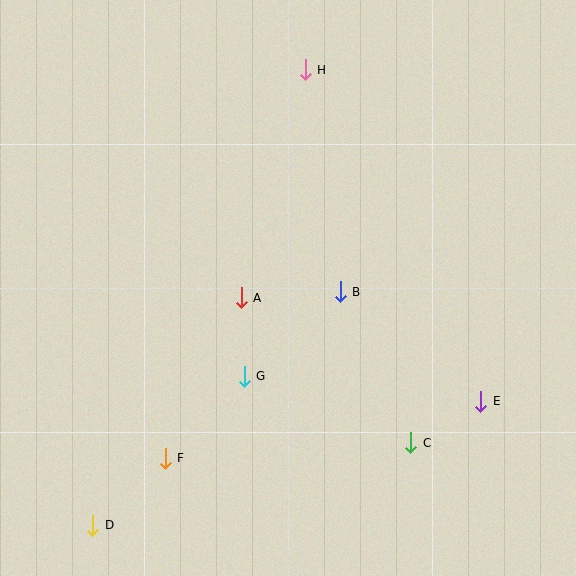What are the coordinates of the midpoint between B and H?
The midpoint between B and H is at (323, 181).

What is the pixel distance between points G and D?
The distance between G and D is 213 pixels.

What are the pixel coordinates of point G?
Point G is at (244, 376).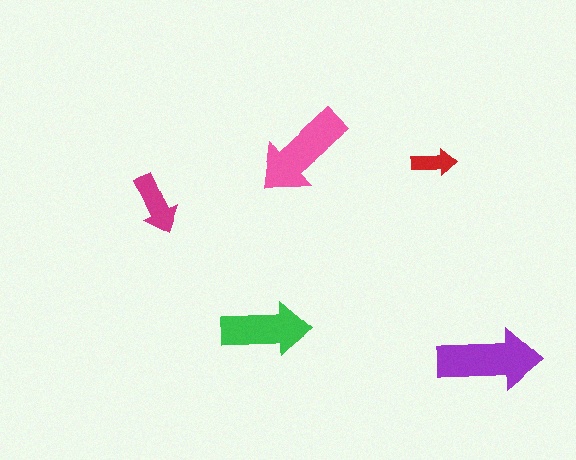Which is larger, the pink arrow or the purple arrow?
The purple one.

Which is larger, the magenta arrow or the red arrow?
The magenta one.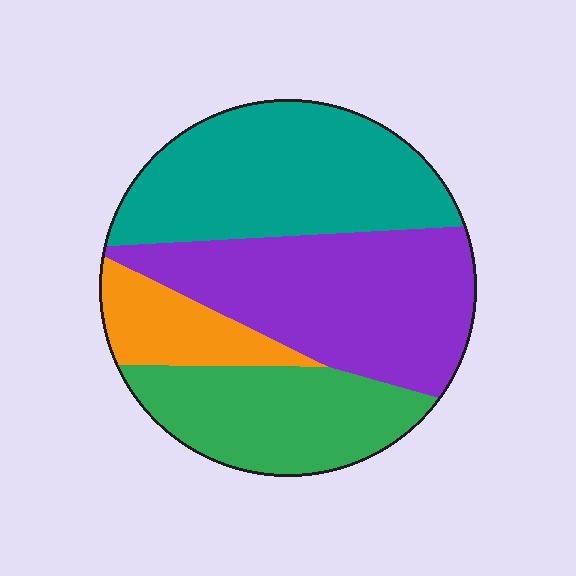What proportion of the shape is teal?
Teal covers 33% of the shape.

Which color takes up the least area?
Orange, at roughly 10%.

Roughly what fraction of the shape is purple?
Purple covers roughly 35% of the shape.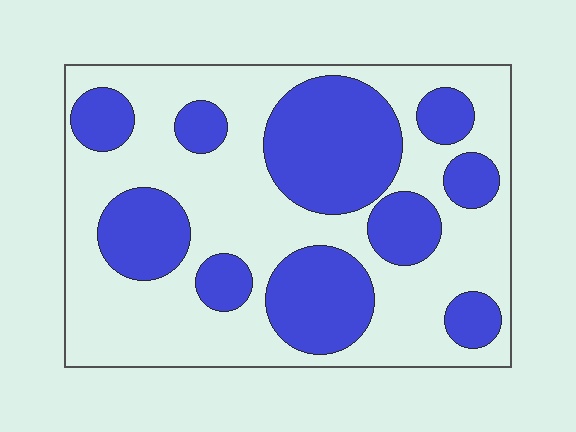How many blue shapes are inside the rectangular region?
10.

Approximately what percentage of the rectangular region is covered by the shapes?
Approximately 40%.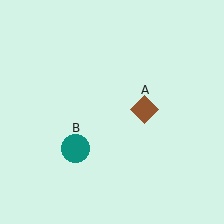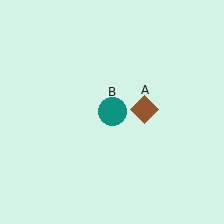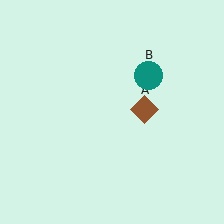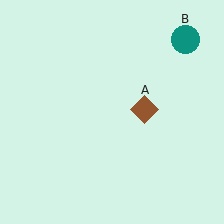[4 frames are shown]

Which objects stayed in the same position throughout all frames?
Brown diamond (object A) remained stationary.